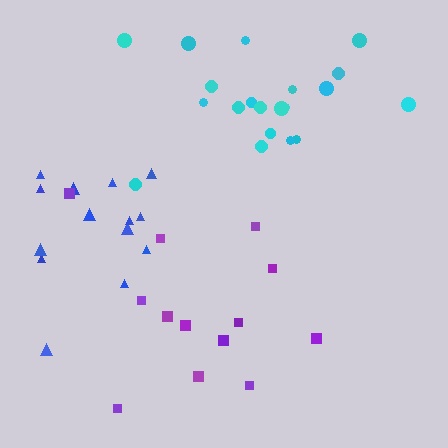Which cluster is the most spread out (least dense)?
Purple.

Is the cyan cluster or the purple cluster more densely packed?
Cyan.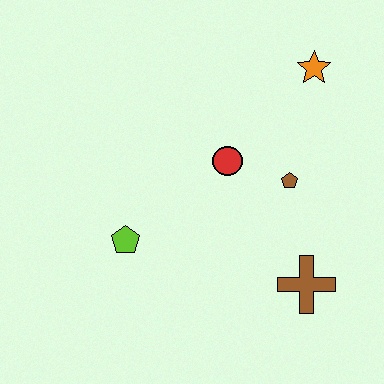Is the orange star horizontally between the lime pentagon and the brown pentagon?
No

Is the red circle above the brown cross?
Yes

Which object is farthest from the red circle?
The brown cross is farthest from the red circle.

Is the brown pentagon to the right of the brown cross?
No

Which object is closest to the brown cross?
The brown pentagon is closest to the brown cross.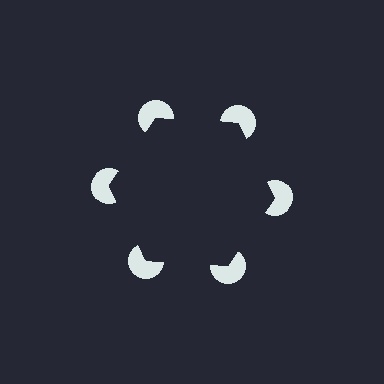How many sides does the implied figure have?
6 sides.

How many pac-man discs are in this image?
There are 6 — one at each vertex of the illusory hexagon.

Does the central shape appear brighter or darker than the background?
It typically appears slightly darker than the background, even though no actual brightness change is drawn.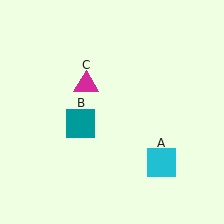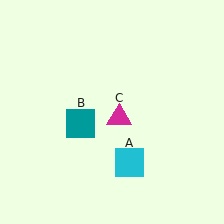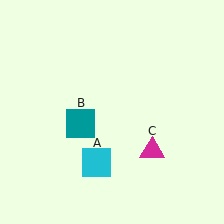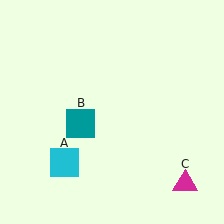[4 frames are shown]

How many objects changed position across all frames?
2 objects changed position: cyan square (object A), magenta triangle (object C).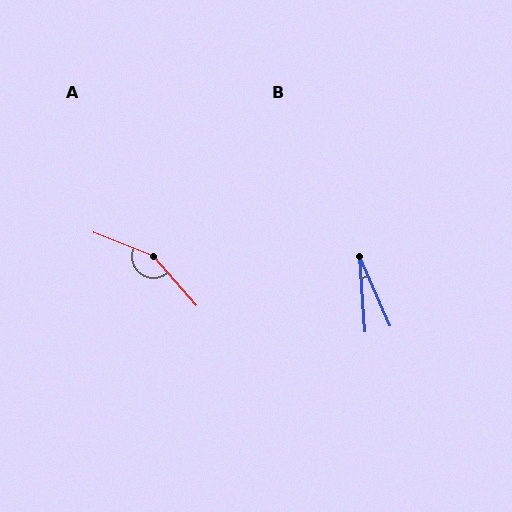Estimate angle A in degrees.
Approximately 153 degrees.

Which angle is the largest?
A, at approximately 153 degrees.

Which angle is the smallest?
B, at approximately 20 degrees.